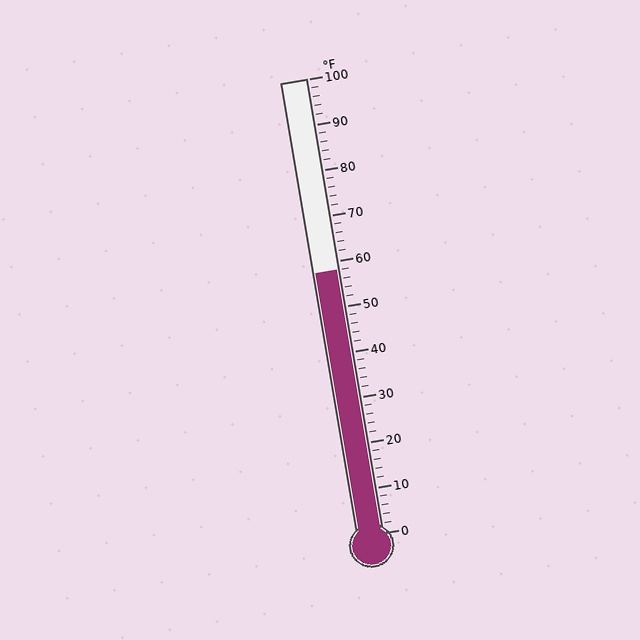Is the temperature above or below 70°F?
The temperature is below 70°F.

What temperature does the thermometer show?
The thermometer shows approximately 58°F.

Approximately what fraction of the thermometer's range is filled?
The thermometer is filled to approximately 60% of its range.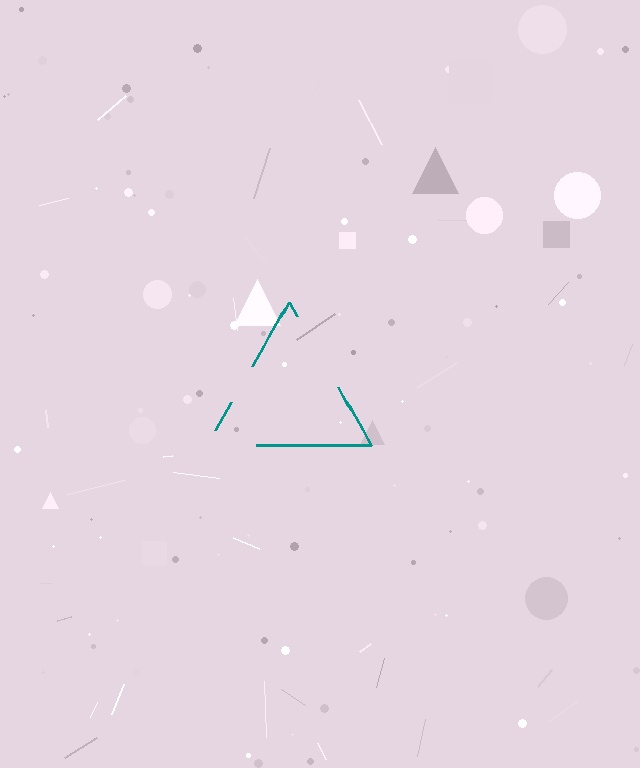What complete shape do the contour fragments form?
The contour fragments form a triangle.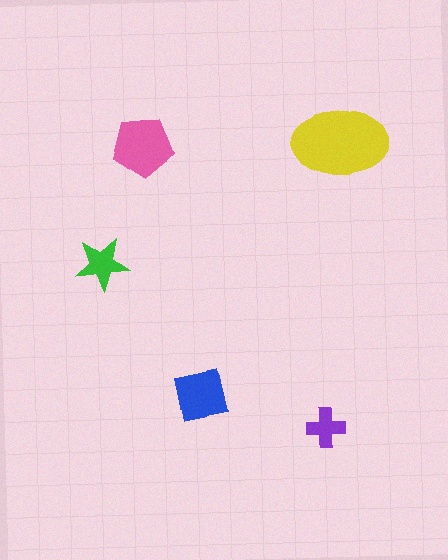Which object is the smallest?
The purple cross.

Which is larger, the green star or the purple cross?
The green star.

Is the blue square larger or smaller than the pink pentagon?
Smaller.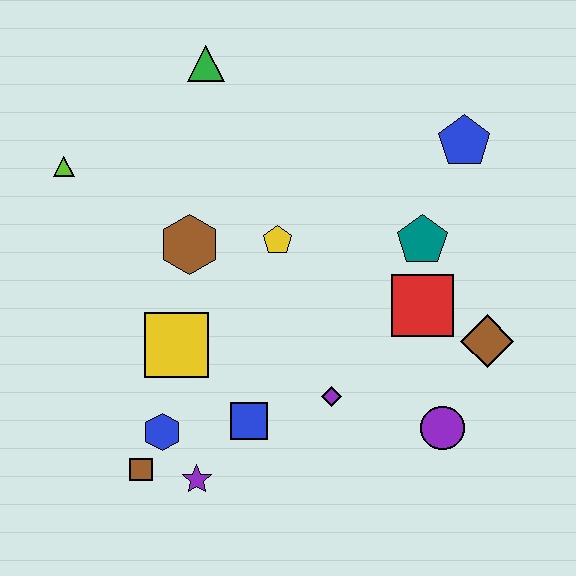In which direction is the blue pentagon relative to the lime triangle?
The blue pentagon is to the right of the lime triangle.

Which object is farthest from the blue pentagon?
The brown square is farthest from the blue pentagon.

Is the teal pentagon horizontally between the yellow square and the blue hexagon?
No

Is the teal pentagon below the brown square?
No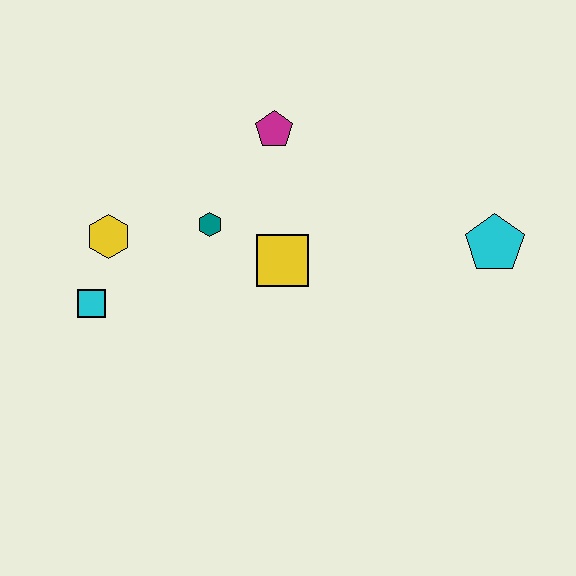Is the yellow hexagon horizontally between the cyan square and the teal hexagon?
Yes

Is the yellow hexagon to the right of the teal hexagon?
No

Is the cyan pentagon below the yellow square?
No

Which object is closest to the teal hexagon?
The yellow square is closest to the teal hexagon.